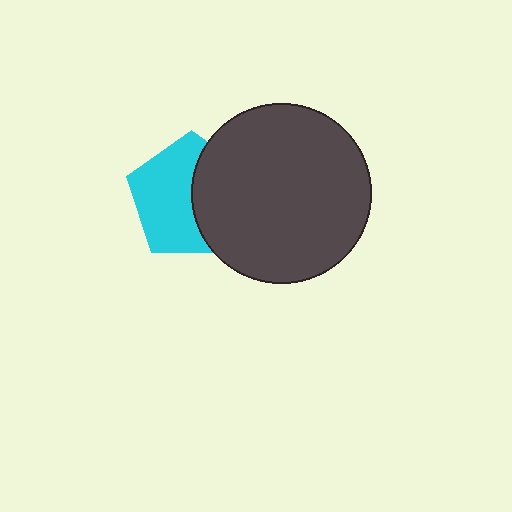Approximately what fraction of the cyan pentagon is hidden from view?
Roughly 43% of the cyan pentagon is hidden behind the dark gray circle.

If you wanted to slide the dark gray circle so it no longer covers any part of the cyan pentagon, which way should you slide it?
Slide it right — that is the most direct way to separate the two shapes.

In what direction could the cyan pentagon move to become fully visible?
The cyan pentagon could move left. That would shift it out from behind the dark gray circle entirely.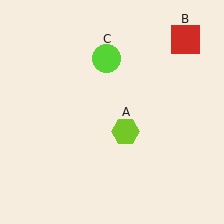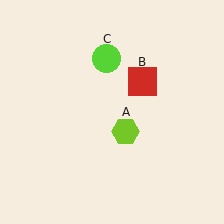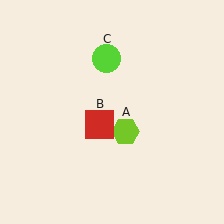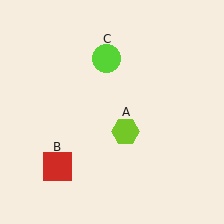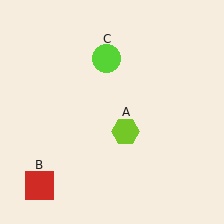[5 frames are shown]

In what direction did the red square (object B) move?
The red square (object B) moved down and to the left.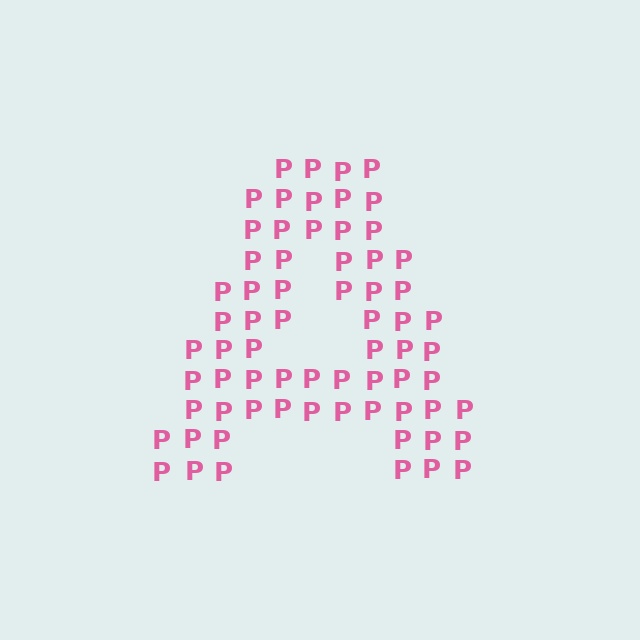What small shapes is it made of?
It is made of small letter P's.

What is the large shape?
The large shape is the letter A.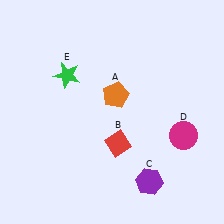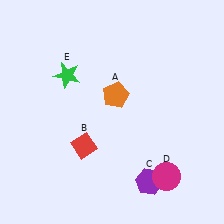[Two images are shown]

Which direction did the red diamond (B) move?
The red diamond (B) moved left.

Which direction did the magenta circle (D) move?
The magenta circle (D) moved down.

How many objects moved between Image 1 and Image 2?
2 objects moved between the two images.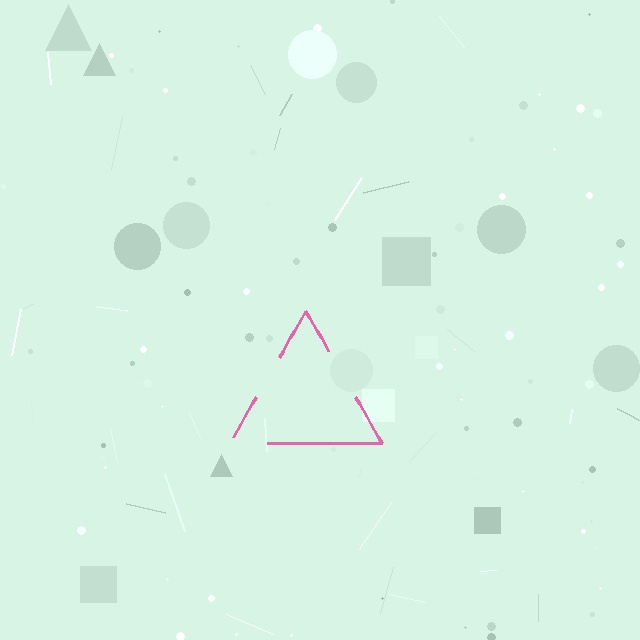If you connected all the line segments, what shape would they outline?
They would outline a triangle.